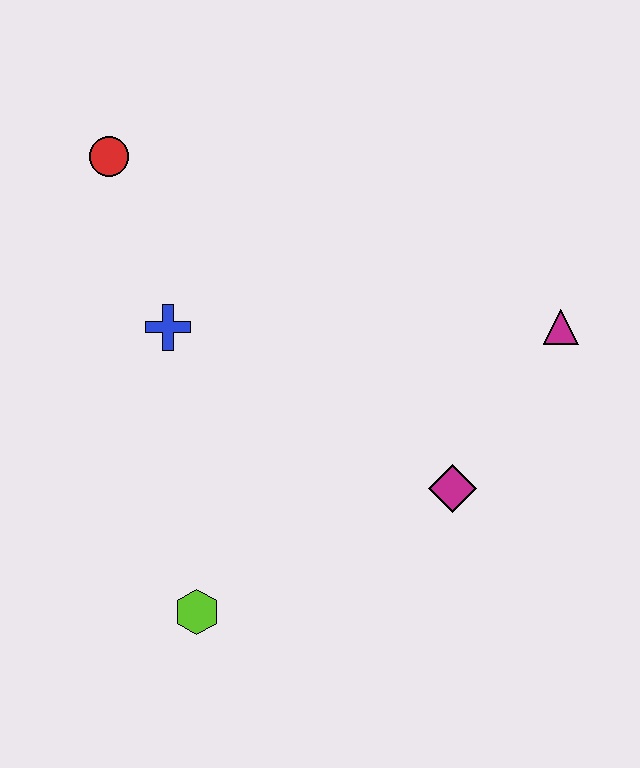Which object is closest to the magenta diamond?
The magenta triangle is closest to the magenta diamond.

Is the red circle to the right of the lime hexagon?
No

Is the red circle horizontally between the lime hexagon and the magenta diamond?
No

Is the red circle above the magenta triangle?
Yes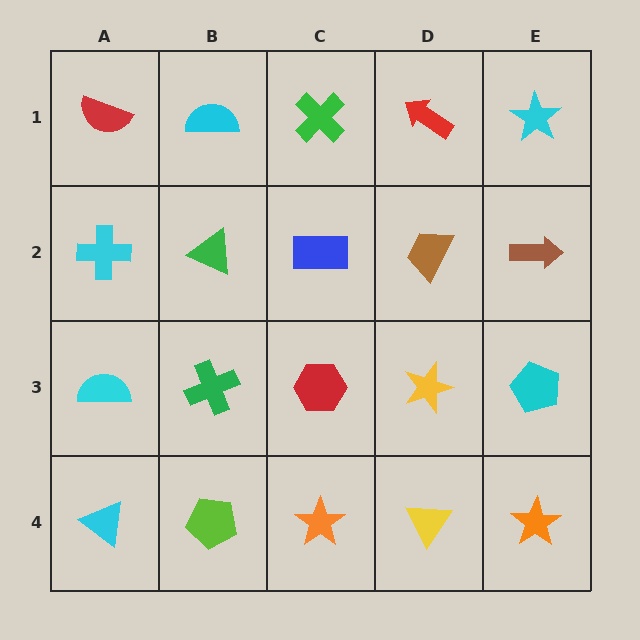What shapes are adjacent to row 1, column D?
A brown trapezoid (row 2, column D), a green cross (row 1, column C), a cyan star (row 1, column E).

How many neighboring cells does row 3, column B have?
4.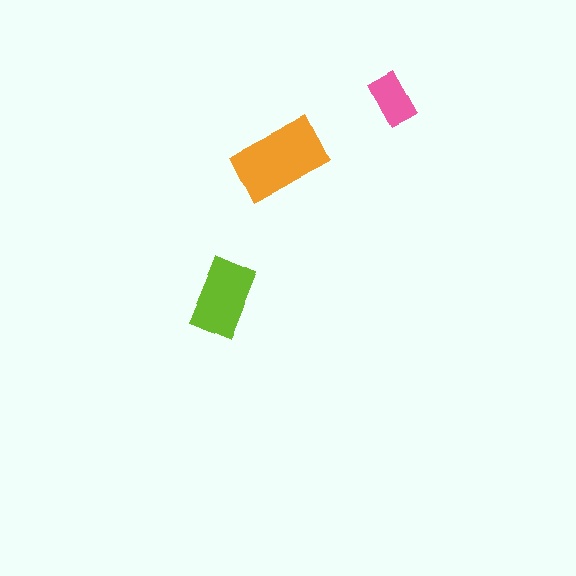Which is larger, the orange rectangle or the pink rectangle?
The orange one.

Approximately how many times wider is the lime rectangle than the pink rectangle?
About 1.5 times wider.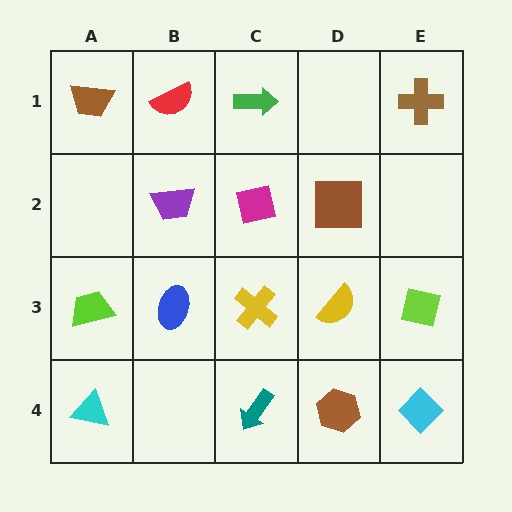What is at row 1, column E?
A brown cross.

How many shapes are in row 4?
4 shapes.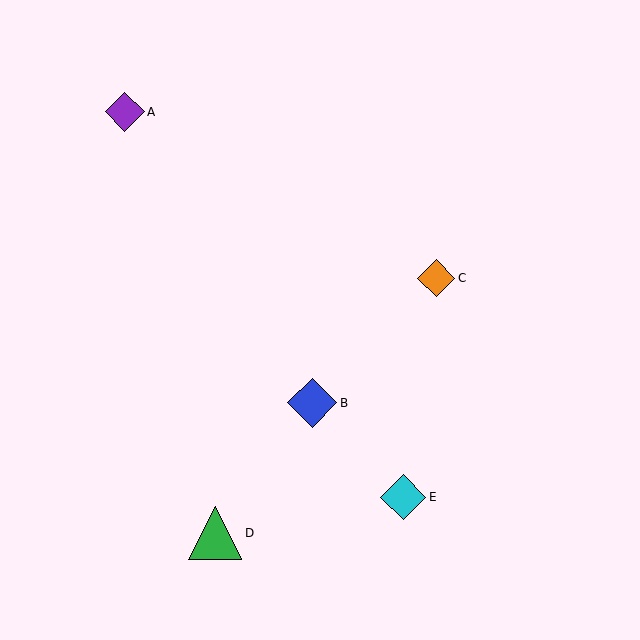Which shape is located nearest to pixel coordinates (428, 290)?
The orange diamond (labeled C) at (436, 278) is nearest to that location.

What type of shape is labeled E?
Shape E is a cyan diamond.